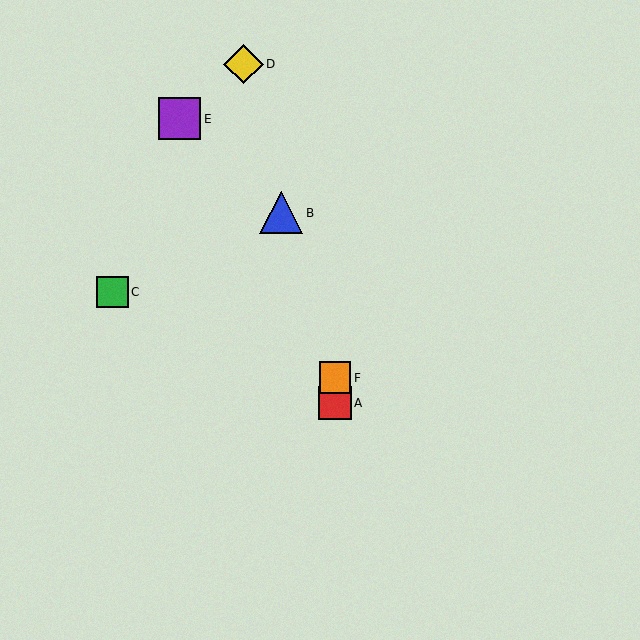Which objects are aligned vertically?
Objects A, F are aligned vertically.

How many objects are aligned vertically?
2 objects (A, F) are aligned vertically.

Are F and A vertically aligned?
Yes, both are at x≈335.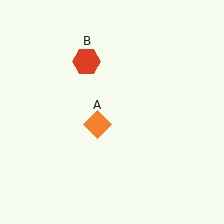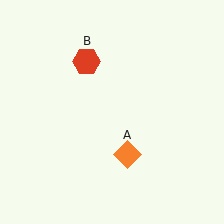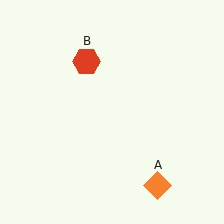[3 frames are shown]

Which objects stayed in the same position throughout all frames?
Red hexagon (object B) remained stationary.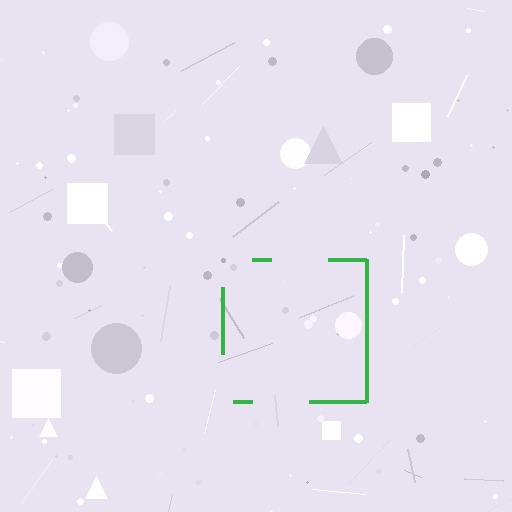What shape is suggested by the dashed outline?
The dashed outline suggests a square.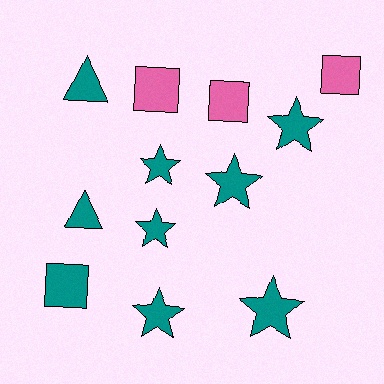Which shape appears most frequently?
Star, with 6 objects.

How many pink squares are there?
There are 3 pink squares.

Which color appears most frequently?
Teal, with 9 objects.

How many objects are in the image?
There are 12 objects.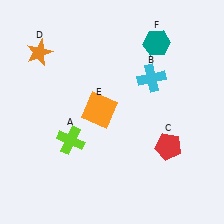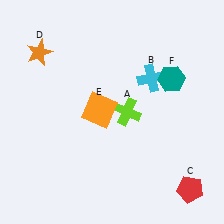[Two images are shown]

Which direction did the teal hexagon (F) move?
The teal hexagon (F) moved down.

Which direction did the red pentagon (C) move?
The red pentagon (C) moved down.